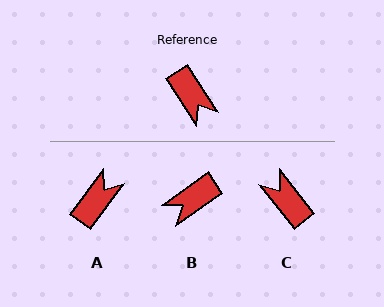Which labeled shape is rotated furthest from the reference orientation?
C, about 174 degrees away.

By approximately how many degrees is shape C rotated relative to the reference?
Approximately 174 degrees clockwise.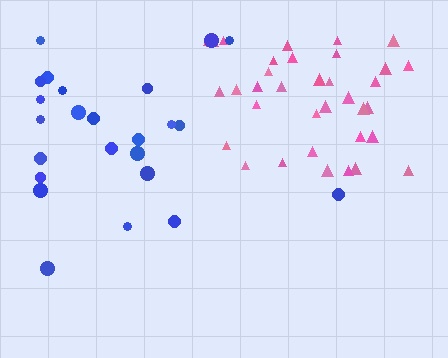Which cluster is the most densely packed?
Pink.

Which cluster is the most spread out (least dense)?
Blue.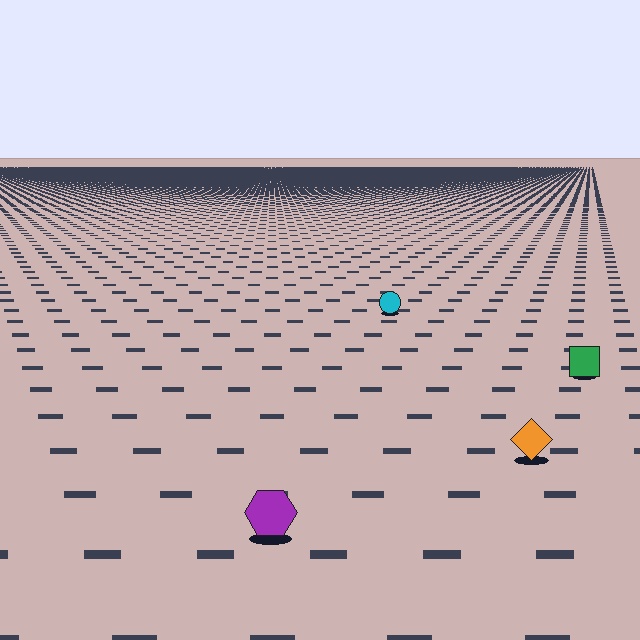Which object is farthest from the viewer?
The cyan circle is farthest from the viewer. It appears smaller and the ground texture around it is denser.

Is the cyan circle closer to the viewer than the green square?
No. The green square is closer — you can tell from the texture gradient: the ground texture is coarser near it.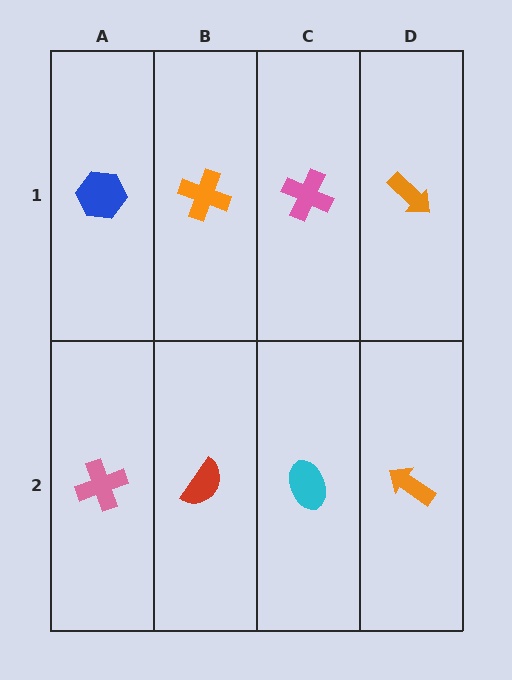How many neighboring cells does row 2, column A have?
2.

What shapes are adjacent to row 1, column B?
A red semicircle (row 2, column B), a blue hexagon (row 1, column A), a pink cross (row 1, column C).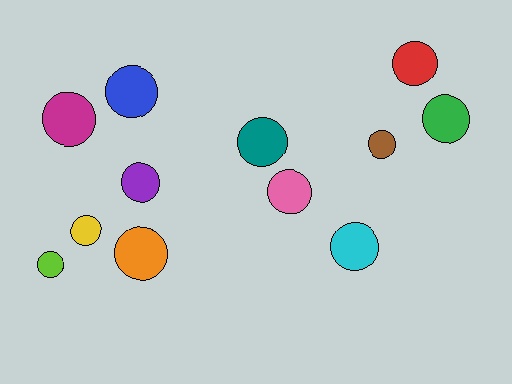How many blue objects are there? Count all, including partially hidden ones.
There is 1 blue object.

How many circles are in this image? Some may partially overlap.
There are 12 circles.